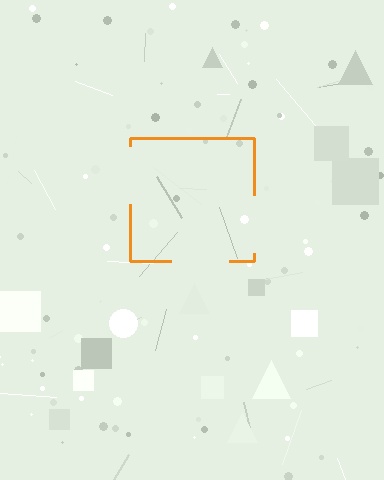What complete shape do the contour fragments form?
The contour fragments form a square.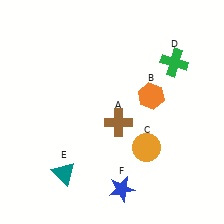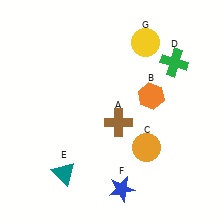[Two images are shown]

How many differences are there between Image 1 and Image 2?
There is 1 difference between the two images.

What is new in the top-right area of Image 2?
A yellow circle (G) was added in the top-right area of Image 2.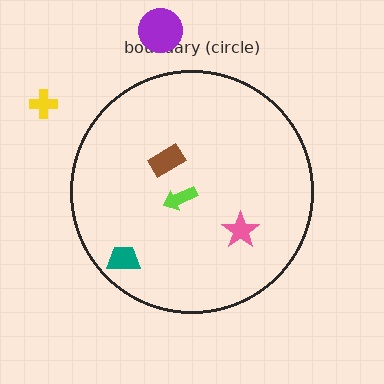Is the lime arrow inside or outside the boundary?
Inside.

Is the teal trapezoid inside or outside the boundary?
Inside.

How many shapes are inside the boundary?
4 inside, 2 outside.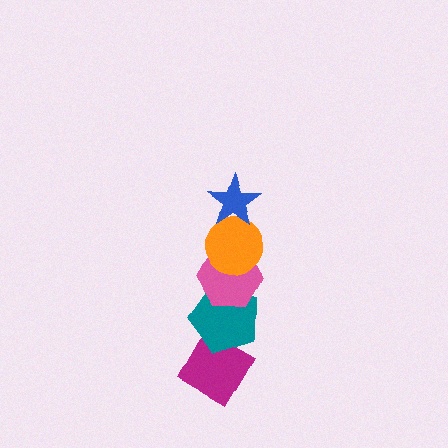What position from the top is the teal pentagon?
The teal pentagon is 4th from the top.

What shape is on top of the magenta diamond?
The teal pentagon is on top of the magenta diamond.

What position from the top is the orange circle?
The orange circle is 2nd from the top.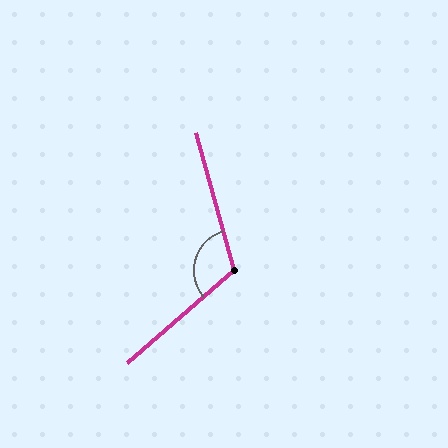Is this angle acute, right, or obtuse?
It is obtuse.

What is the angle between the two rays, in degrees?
Approximately 116 degrees.